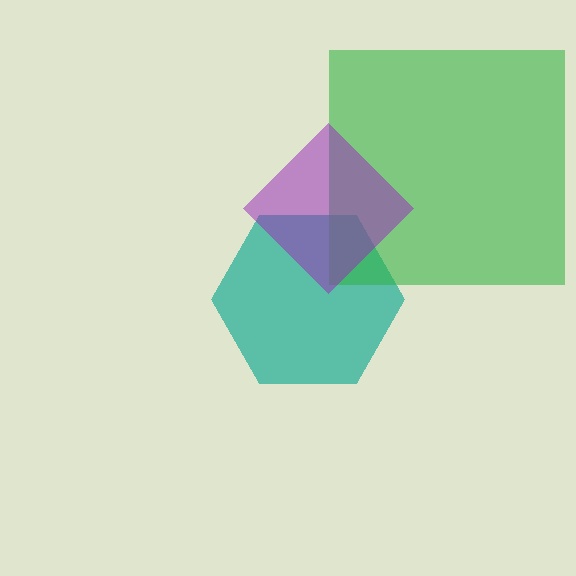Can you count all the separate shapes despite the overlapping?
Yes, there are 3 separate shapes.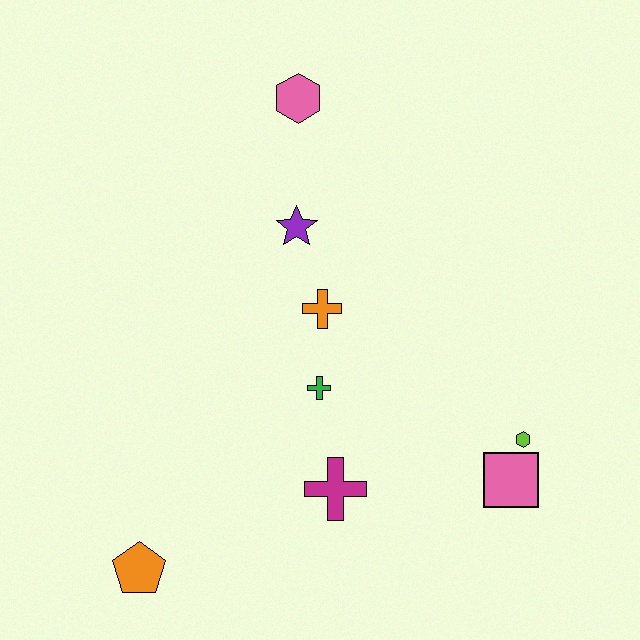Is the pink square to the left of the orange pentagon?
No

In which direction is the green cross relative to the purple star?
The green cross is below the purple star.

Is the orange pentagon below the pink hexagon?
Yes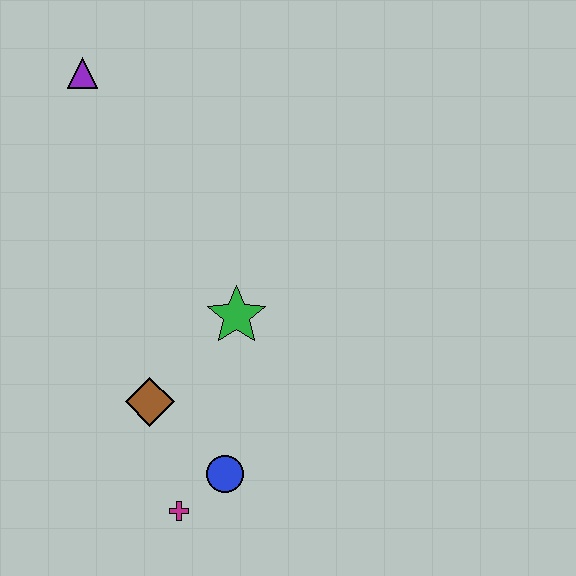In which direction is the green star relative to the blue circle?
The green star is above the blue circle.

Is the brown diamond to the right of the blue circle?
No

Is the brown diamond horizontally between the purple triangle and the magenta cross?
Yes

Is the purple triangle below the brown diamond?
No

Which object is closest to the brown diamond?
The blue circle is closest to the brown diamond.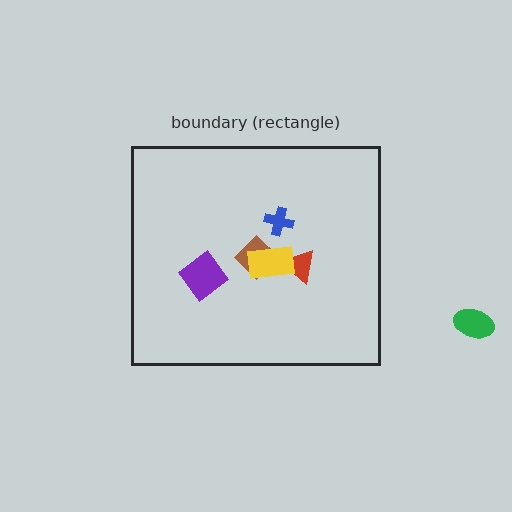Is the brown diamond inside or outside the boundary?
Inside.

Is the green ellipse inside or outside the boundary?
Outside.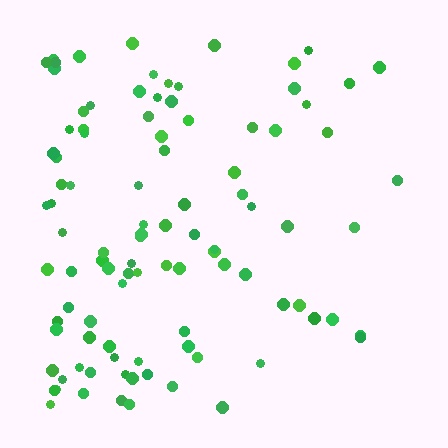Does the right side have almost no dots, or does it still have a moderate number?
Still a moderate number, just noticeably fewer than the left.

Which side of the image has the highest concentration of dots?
The left.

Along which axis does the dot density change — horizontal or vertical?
Horizontal.